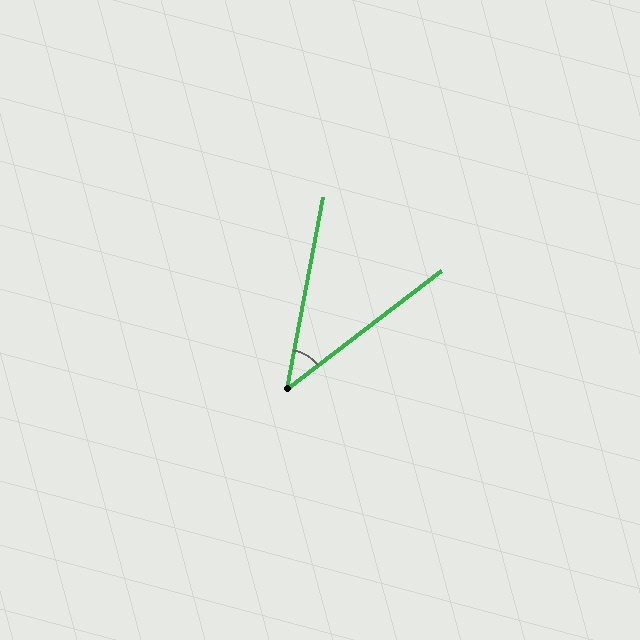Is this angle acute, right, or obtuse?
It is acute.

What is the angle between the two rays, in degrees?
Approximately 42 degrees.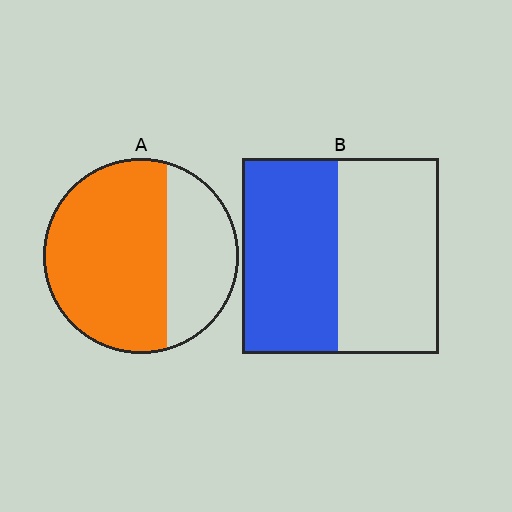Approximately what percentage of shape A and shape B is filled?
A is approximately 65% and B is approximately 50%.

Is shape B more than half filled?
Roughly half.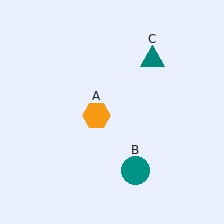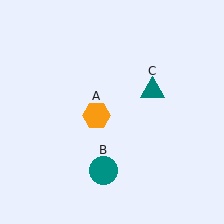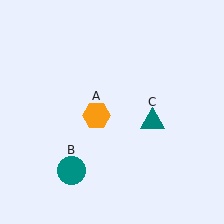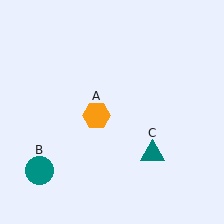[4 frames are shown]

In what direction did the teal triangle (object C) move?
The teal triangle (object C) moved down.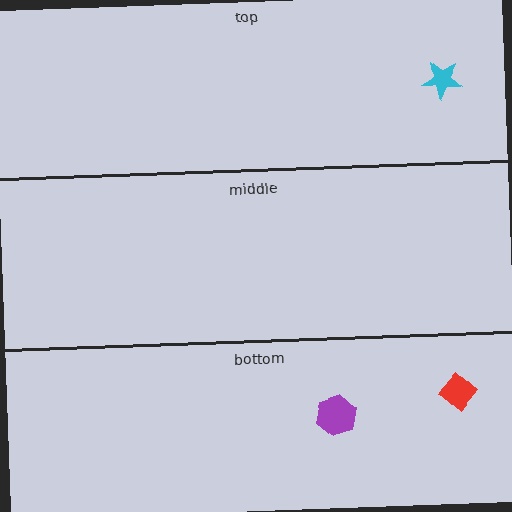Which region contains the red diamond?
The bottom region.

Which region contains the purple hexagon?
The bottom region.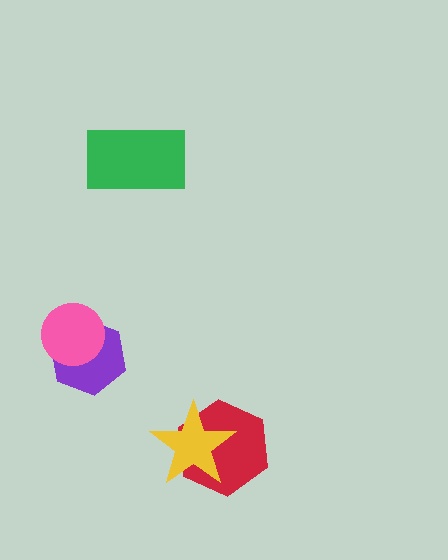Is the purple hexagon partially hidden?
Yes, it is partially covered by another shape.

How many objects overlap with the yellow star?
1 object overlaps with the yellow star.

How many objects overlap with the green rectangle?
0 objects overlap with the green rectangle.